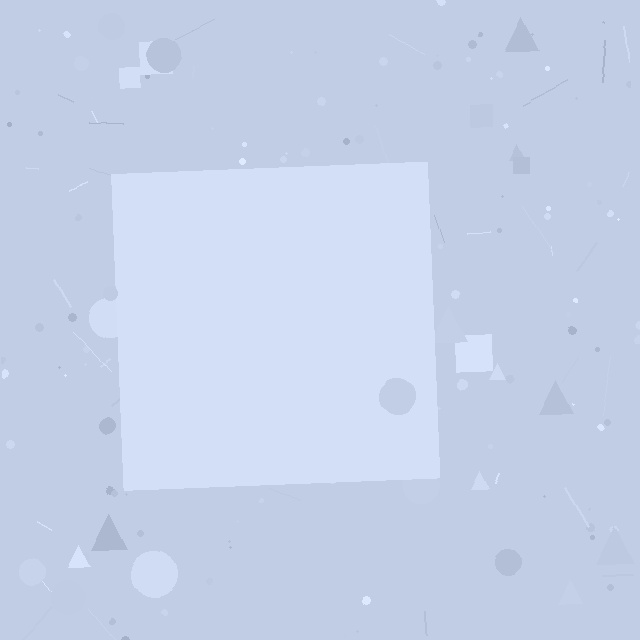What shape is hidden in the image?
A square is hidden in the image.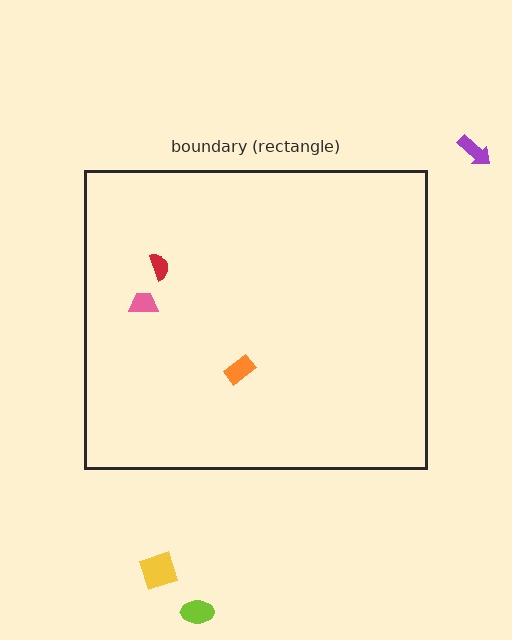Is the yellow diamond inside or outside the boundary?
Outside.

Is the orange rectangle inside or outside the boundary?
Inside.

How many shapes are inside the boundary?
3 inside, 3 outside.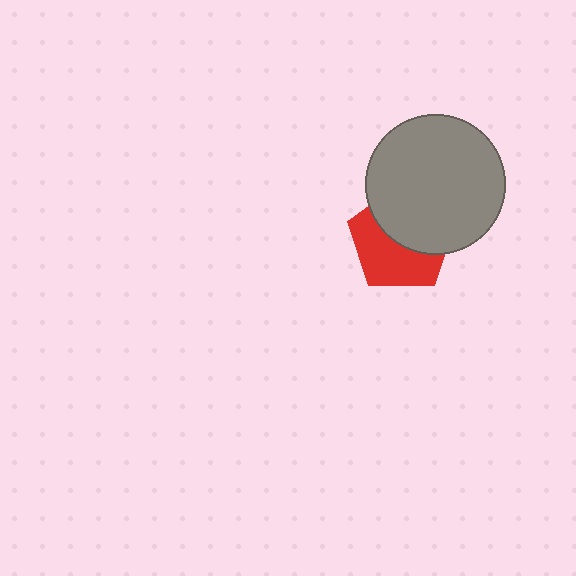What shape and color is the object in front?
The object in front is a gray circle.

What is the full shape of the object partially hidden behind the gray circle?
The partially hidden object is a red pentagon.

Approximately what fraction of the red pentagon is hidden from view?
Roughly 49% of the red pentagon is hidden behind the gray circle.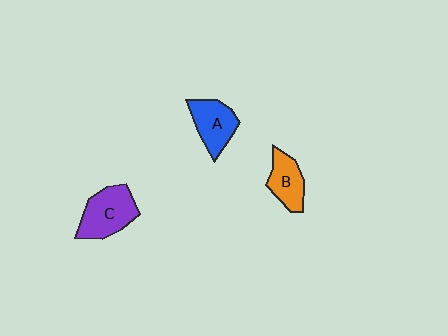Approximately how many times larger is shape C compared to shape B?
Approximately 1.4 times.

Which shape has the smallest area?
Shape B (orange).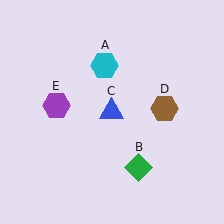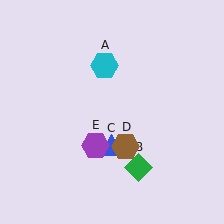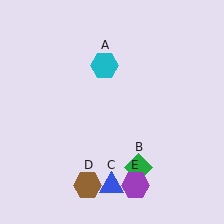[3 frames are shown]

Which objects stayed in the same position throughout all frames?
Cyan hexagon (object A) and green diamond (object B) remained stationary.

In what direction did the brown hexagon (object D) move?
The brown hexagon (object D) moved down and to the left.